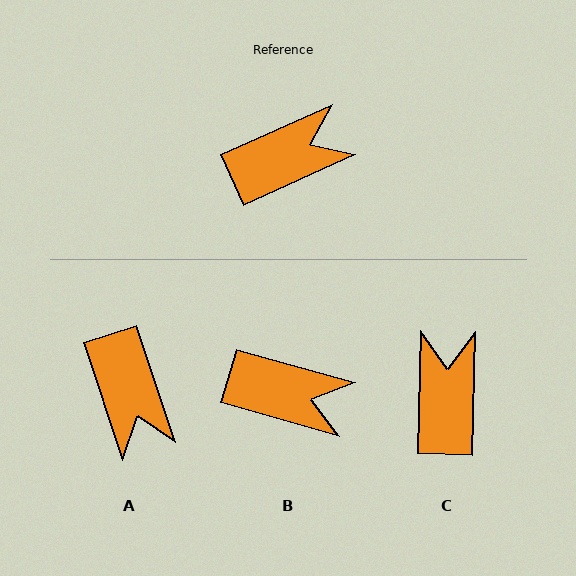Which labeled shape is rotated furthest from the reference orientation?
A, about 96 degrees away.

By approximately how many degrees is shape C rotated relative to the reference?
Approximately 64 degrees counter-clockwise.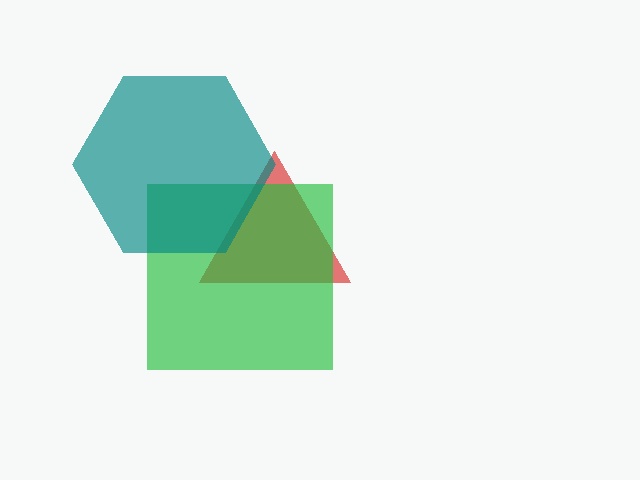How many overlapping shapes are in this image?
There are 3 overlapping shapes in the image.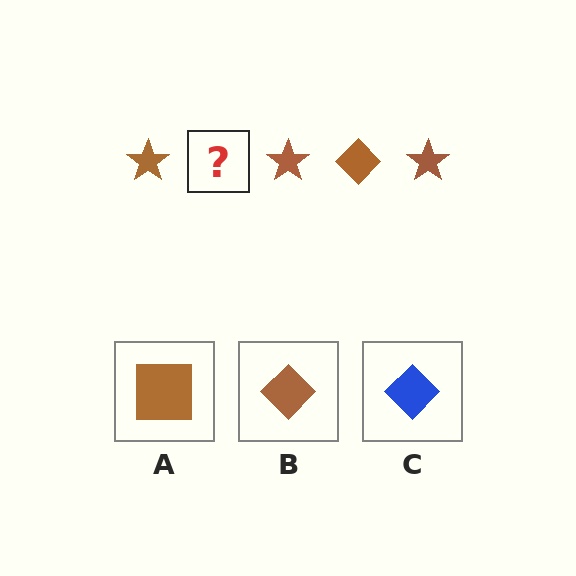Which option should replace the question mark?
Option B.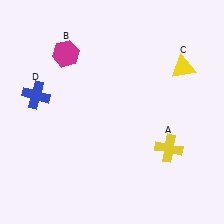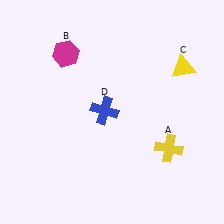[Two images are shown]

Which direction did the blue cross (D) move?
The blue cross (D) moved right.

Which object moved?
The blue cross (D) moved right.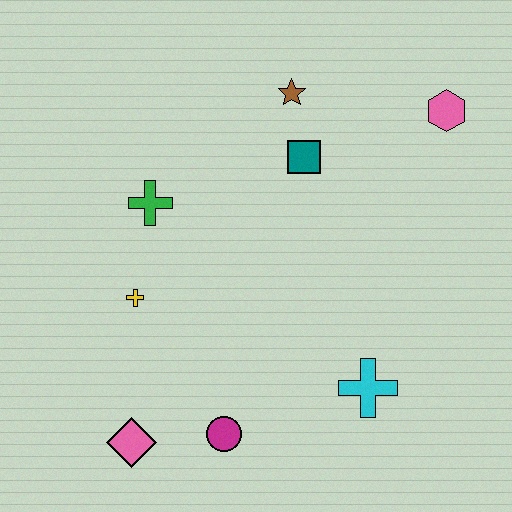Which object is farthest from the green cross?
The pink hexagon is farthest from the green cross.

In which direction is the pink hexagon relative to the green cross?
The pink hexagon is to the right of the green cross.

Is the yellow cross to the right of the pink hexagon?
No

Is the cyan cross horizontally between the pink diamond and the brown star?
No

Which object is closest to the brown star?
The teal square is closest to the brown star.